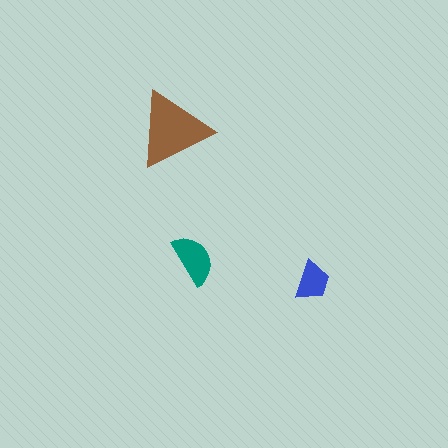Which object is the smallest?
The blue trapezoid.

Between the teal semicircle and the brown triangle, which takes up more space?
The brown triangle.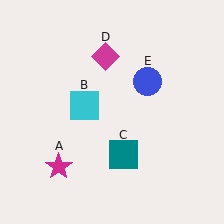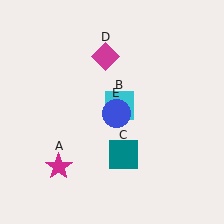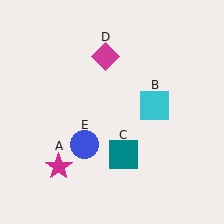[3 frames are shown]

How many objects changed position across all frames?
2 objects changed position: cyan square (object B), blue circle (object E).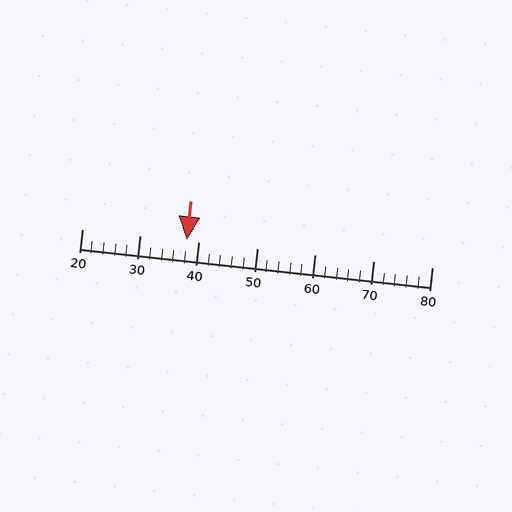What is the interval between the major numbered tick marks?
The major tick marks are spaced 10 units apart.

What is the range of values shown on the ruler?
The ruler shows values from 20 to 80.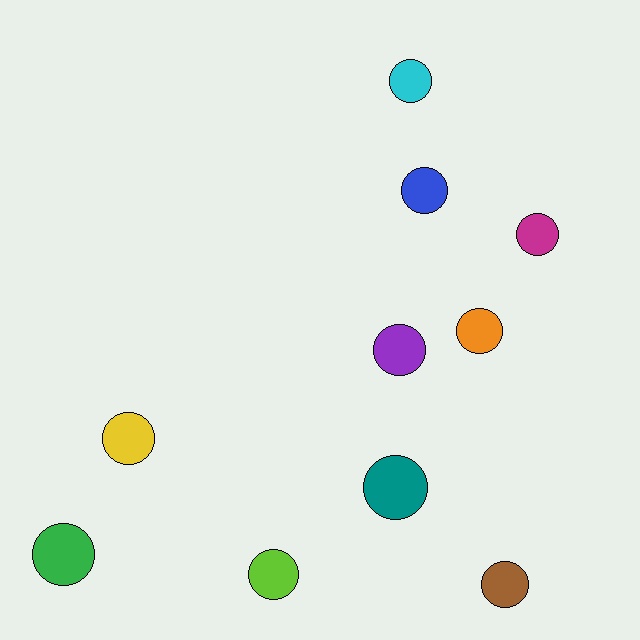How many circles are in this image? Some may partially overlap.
There are 10 circles.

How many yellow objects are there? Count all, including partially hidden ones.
There is 1 yellow object.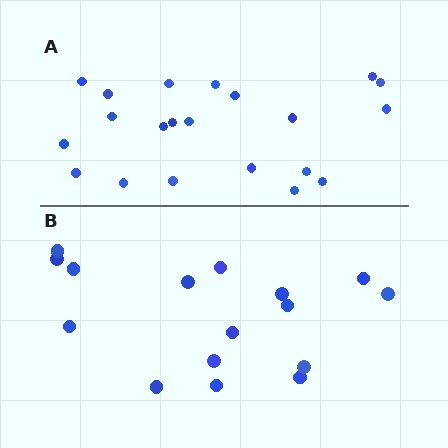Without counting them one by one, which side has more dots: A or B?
Region A (the top region) has more dots.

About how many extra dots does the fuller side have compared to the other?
Region A has about 5 more dots than region B.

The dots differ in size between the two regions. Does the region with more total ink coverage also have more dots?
No. Region B has more total ink coverage because its dots are larger, but region A actually contains more individual dots. Total area can be misleading — the number of items is what matters here.